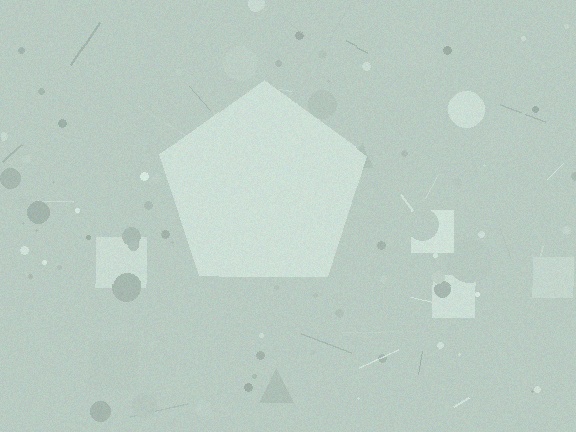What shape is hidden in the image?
A pentagon is hidden in the image.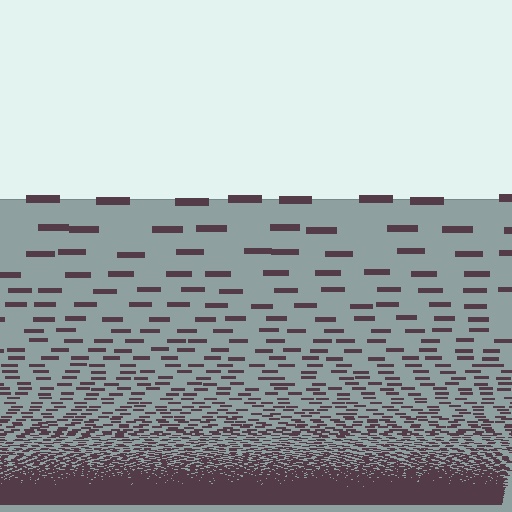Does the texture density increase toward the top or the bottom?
Density increases toward the bottom.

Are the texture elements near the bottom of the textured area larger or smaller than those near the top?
Smaller. The gradient is inverted — elements near the bottom are smaller and denser.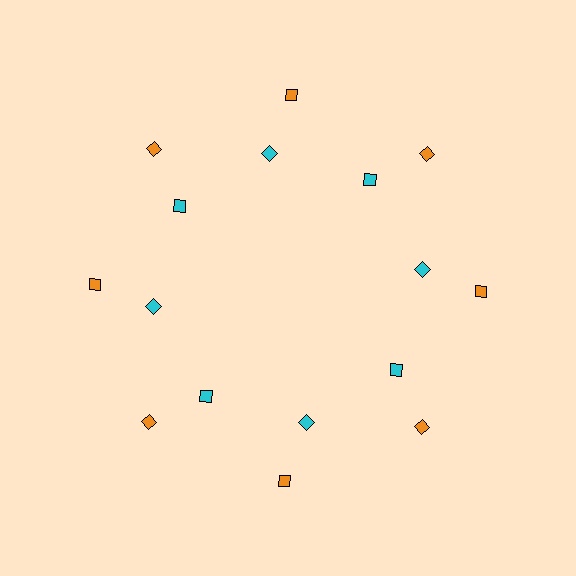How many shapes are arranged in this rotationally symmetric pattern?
There are 16 shapes, arranged in 8 groups of 2.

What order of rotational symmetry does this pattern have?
This pattern has 8-fold rotational symmetry.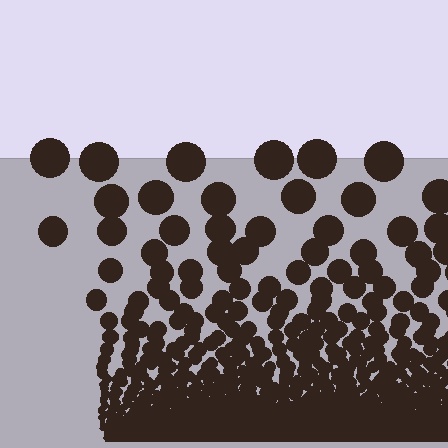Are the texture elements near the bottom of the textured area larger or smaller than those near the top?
Smaller. The gradient is inverted — elements near the bottom are smaller and denser.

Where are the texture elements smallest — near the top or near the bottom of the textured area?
Near the bottom.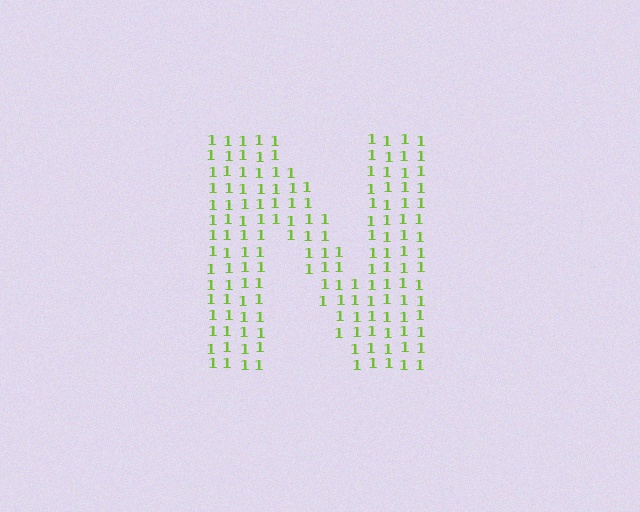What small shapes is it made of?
It is made of small digit 1's.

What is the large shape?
The large shape is the letter N.